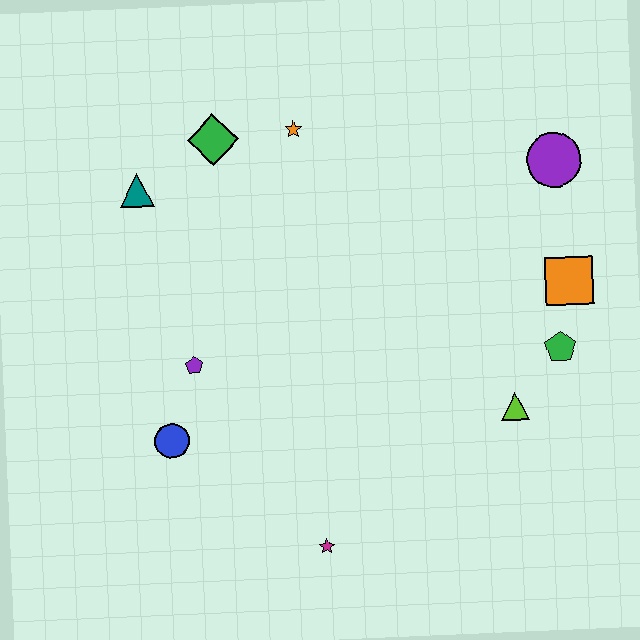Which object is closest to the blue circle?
The purple pentagon is closest to the blue circle.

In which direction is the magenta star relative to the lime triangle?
The magenta star is to the left of the lime triangle.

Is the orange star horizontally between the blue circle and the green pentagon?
Yes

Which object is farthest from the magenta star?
The purple circle is farthest from the magenta star.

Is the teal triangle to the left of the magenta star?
Yes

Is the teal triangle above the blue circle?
Yes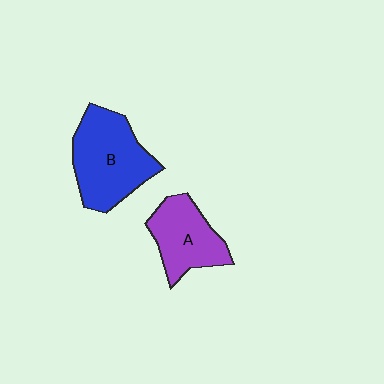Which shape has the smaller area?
Shape A (purple).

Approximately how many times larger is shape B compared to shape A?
Approximately 1.4 times.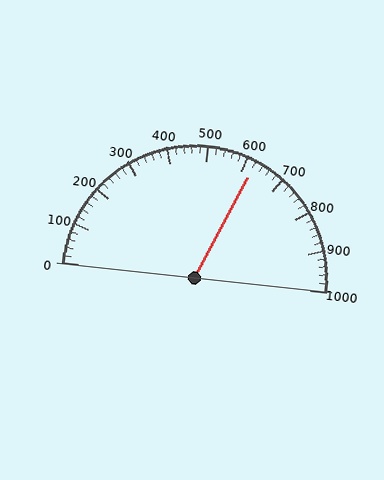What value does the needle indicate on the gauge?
The needle indicates approximately 620.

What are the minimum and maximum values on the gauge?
The gauge ranges from 0 to 1000.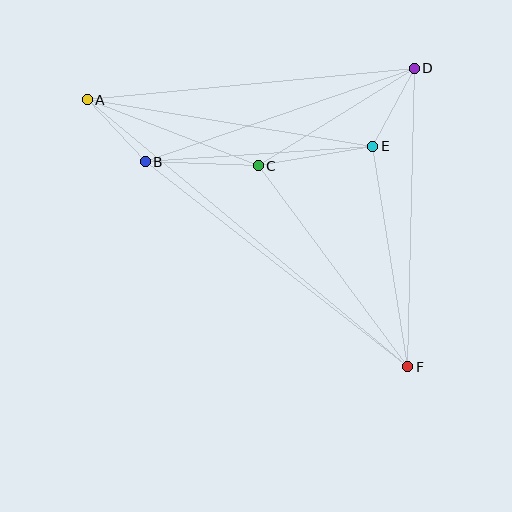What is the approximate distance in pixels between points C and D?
The distance between C and D is approximately 184 pixels.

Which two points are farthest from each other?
Points A and F are farthest from each other.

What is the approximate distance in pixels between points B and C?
The distance between B and C is approximately 113 pixels.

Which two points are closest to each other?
Points A and B are closest to each other.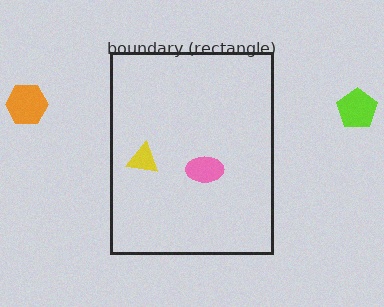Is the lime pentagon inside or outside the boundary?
Outside.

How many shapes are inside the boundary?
2 inside, 2 outside.